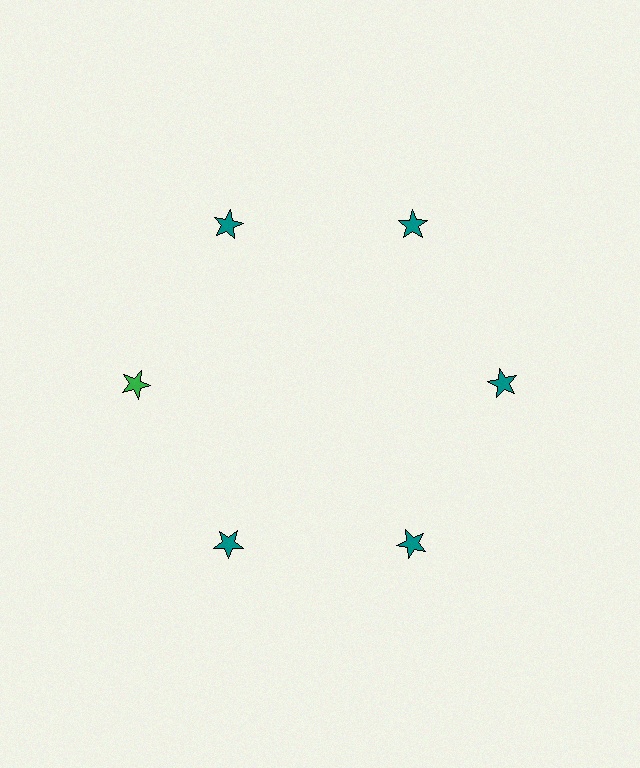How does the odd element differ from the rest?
It has a different color: green instead of teal.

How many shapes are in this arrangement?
There are 6 shapes arranged in a ring pattern.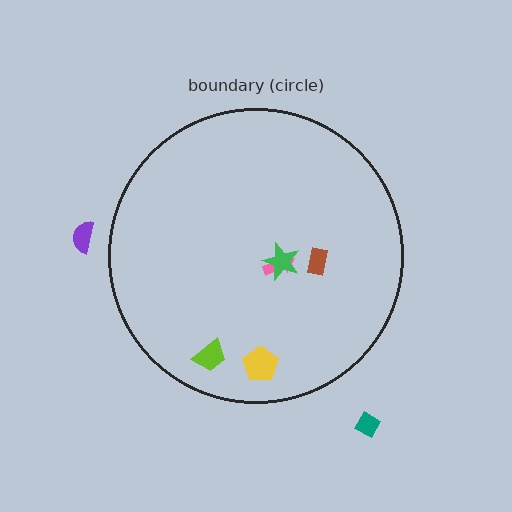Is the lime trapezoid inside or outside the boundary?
Inside.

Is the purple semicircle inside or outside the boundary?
Outside.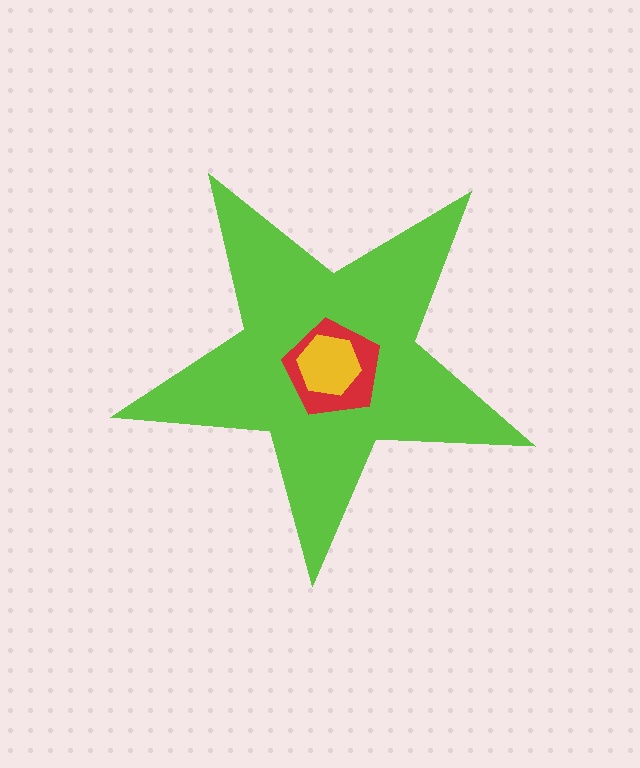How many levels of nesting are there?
3.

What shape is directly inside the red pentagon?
The yellow hexagon.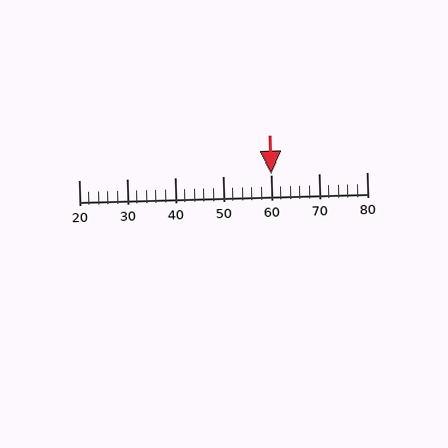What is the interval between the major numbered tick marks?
The major tick marks are spaced 10 units apart.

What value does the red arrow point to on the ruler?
The red arrow points to approximately 60.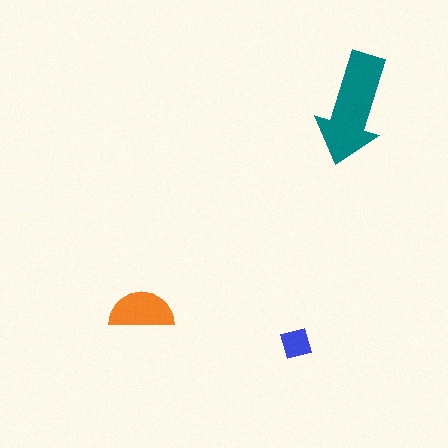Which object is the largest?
The teal arrow.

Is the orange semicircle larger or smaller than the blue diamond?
Larger.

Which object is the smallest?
The blue diamond.